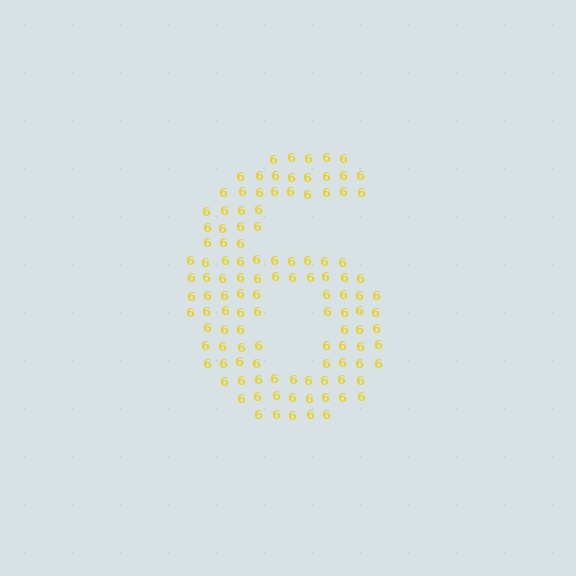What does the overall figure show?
The overall figure shows the digit 6.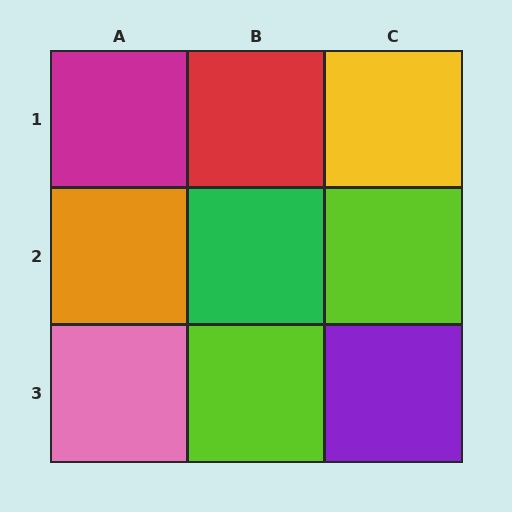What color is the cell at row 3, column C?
Purple.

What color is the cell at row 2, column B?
Green.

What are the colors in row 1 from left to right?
Magenta, red, yellow.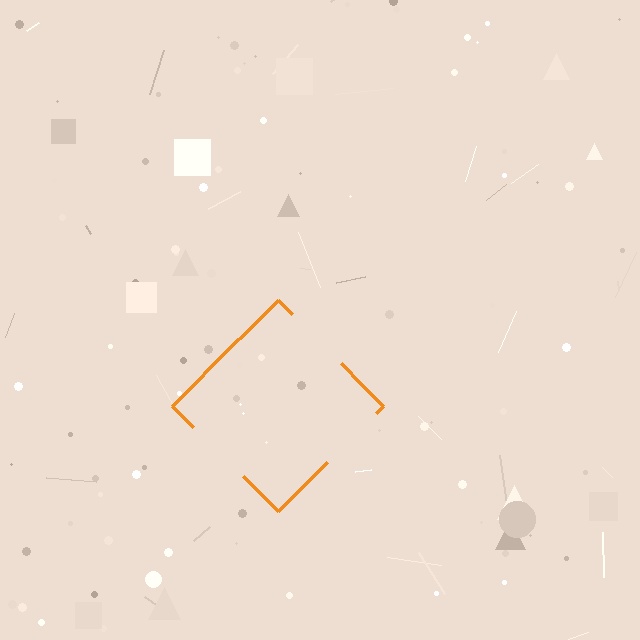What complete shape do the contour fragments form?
The contour fragments form a diamond.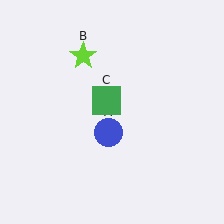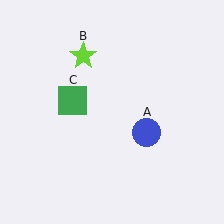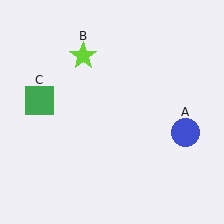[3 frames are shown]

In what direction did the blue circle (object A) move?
The blue circle (object A) moved right.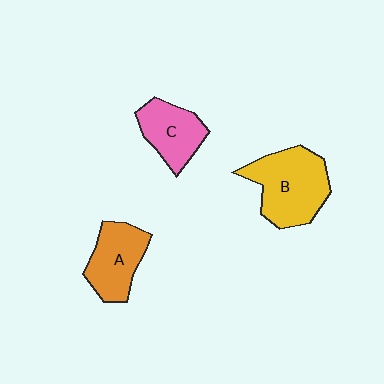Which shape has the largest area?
Shape B (yellow).